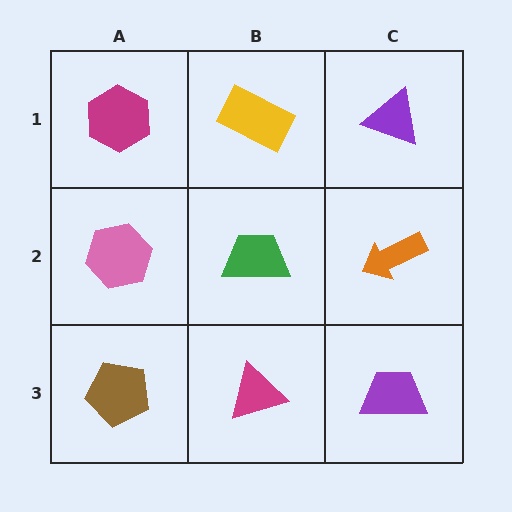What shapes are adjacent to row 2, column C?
A purple triangle (row 1, column C), a purple trapezoid (row 3, column C), a green trapezoid (row 2, column B).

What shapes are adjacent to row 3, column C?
An orange arrow (row 2, column C), a magenta triangle (row 3, column B).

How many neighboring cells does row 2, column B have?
4.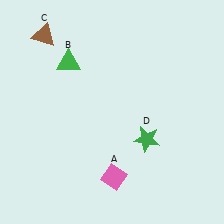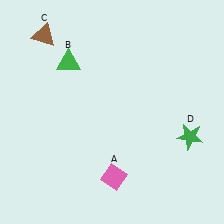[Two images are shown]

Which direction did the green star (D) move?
The green star (D) moved right.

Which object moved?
The green star (D) moved right.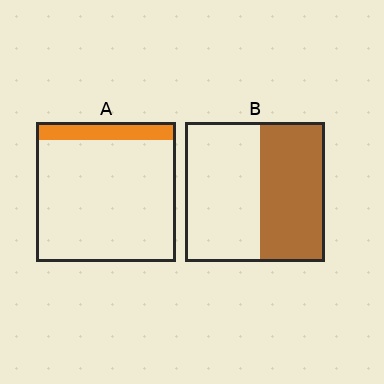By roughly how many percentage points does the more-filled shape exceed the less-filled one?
By roughly 35 percentage points (B over A).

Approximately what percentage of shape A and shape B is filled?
A is approximately 15% and B is approximately 45%.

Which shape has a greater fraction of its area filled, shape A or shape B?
Shape B.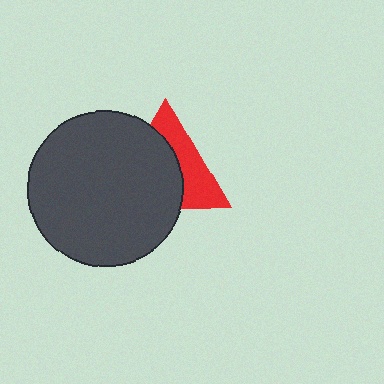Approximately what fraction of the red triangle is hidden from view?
Roughly 58% of the red triangle is hidden behind the dark gray circle.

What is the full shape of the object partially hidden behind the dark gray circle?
The partially hidden object is a red triangle.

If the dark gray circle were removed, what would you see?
You would see the complete red triangle.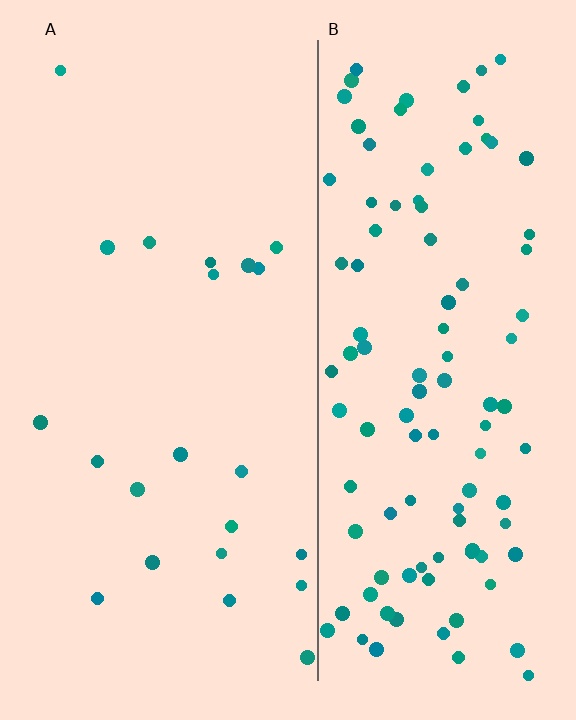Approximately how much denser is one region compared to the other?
Approximately 4.9× — region B over region A.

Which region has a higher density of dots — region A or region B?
B (the right).